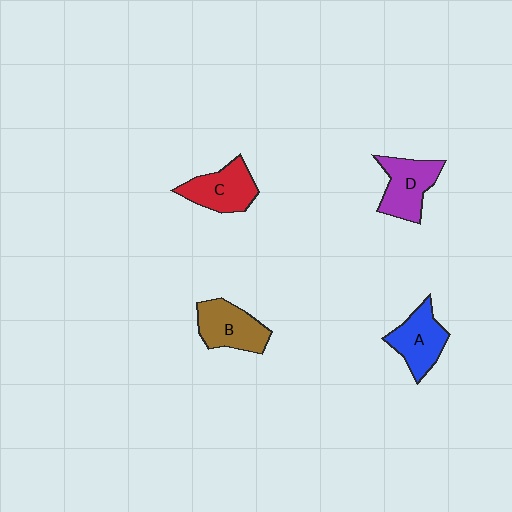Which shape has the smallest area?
Shape A (blue).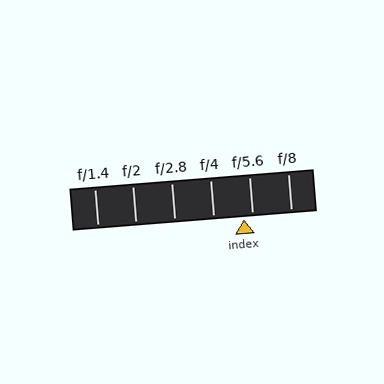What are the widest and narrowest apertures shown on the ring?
The widest aperture shown is f/1.4 and the narrowest is f/8.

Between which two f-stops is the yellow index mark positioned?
The index mark is between f/4 and f/5.6.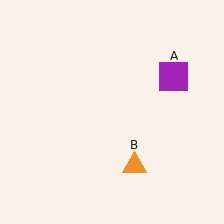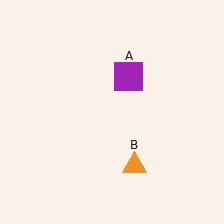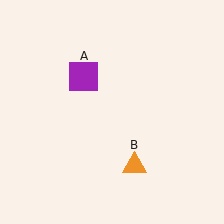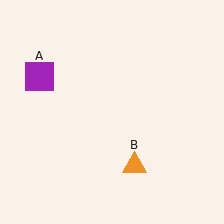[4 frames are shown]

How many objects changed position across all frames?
1 object changed position: purple square (object A).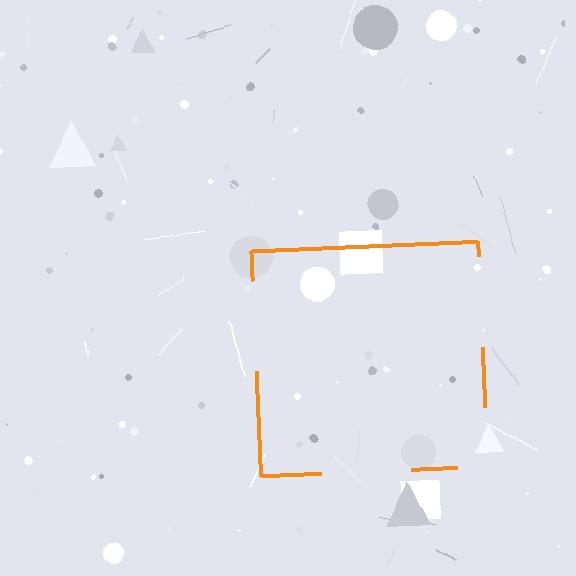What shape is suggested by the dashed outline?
The dashed outline suggests a square.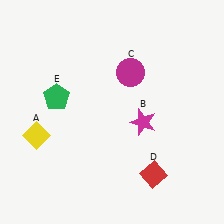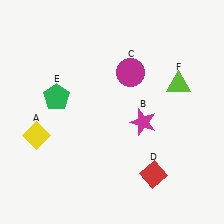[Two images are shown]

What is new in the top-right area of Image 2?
A lime triangle (F) was added in the top-right area of Image 2.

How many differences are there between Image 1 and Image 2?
There is 1 difference between the two images.